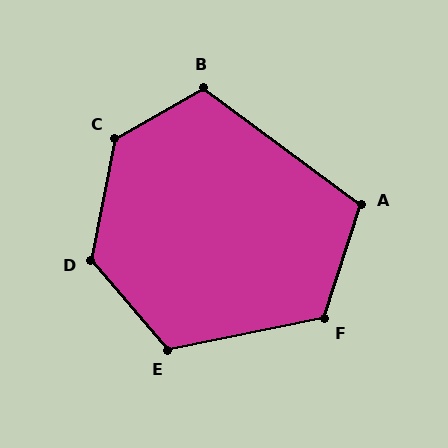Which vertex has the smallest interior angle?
A, at approximately 109 degrees.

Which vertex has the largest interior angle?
C, at approximately 132 degrees.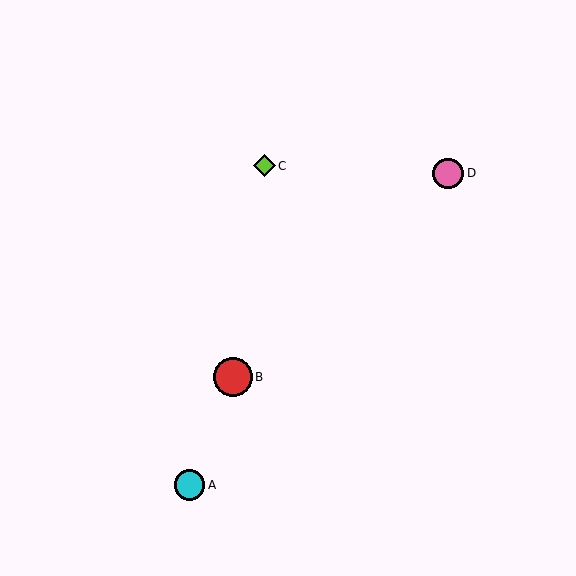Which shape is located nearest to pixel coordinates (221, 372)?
The red circle (labeled B) at (233, 377) is nearest to that location.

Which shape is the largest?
The red circle (labeled B) is the largest.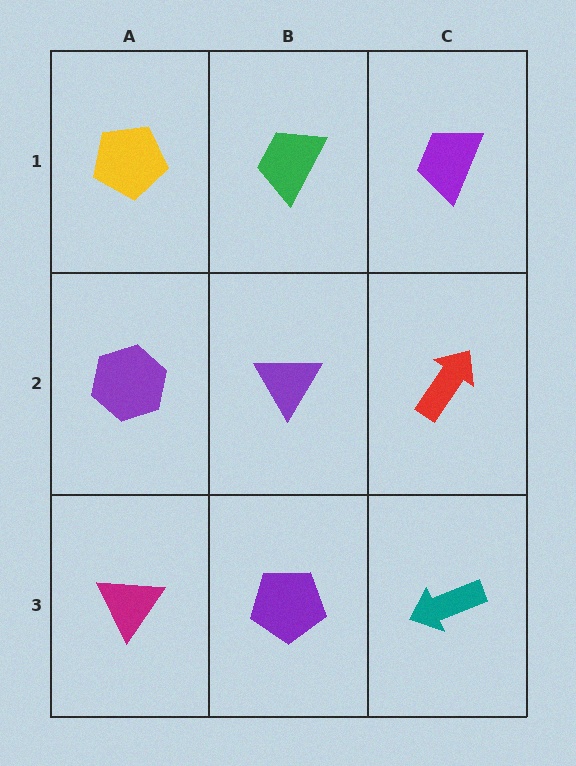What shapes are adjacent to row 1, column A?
A purple hexagon (row 2, column A), a green trapezoid (row 1, column B).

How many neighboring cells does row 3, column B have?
3.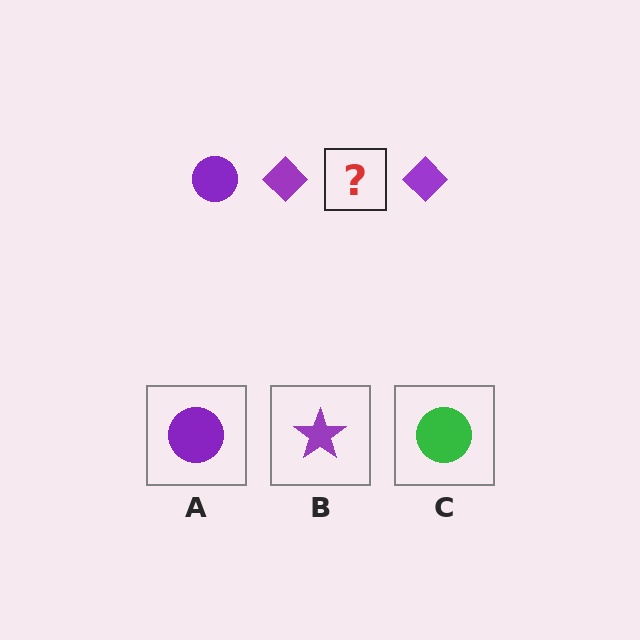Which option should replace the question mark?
Option A.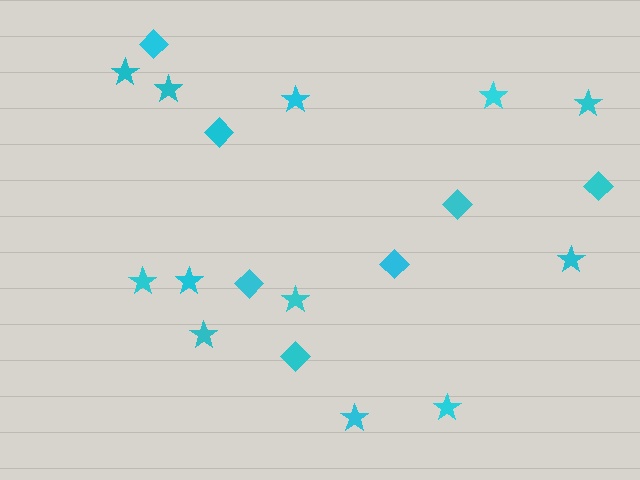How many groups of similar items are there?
There are 2 groups: one group of stars (12) and one group of diamonds (7).